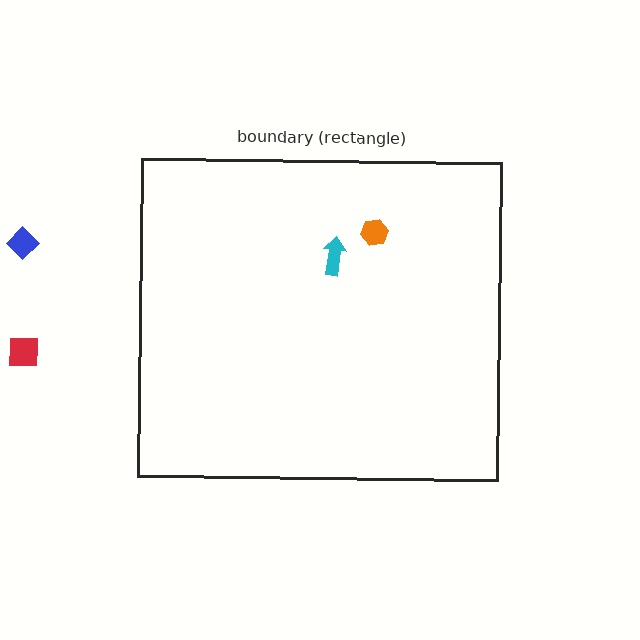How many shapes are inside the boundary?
2 inside, 2 outside.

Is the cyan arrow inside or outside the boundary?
Inside.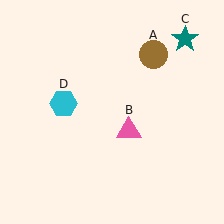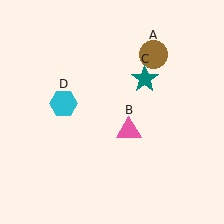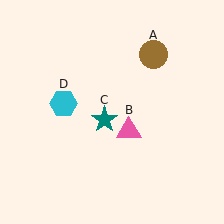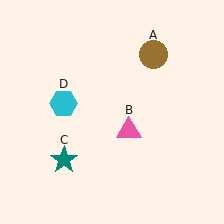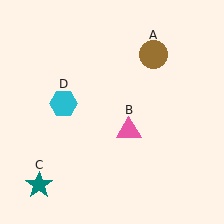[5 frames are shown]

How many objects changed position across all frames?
1 object changed position: teal star (object C).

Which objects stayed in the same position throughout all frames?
Brown circle (object A) and pink triangle (object B) and cyan hexagon (object D) remained stationary.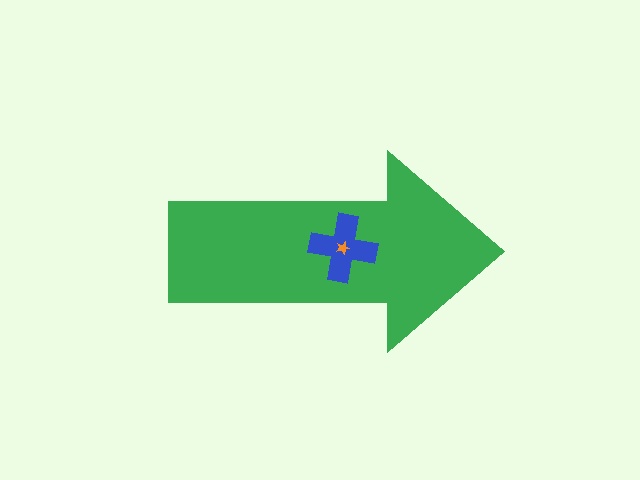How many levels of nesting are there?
3.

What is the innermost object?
The orange star.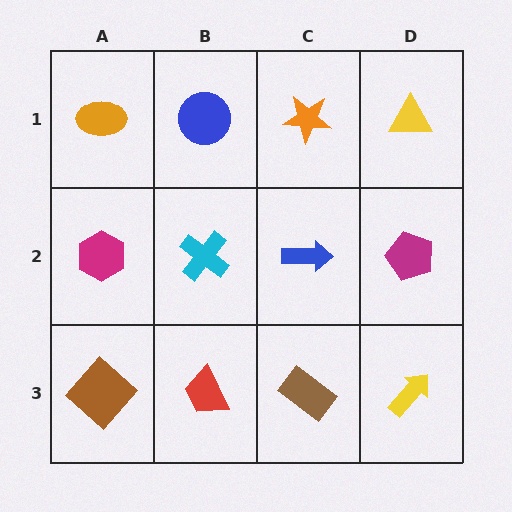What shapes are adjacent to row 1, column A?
A magenta hexagon (row 2, column A), a blue circle (row 1, column B).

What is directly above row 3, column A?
A magenta hexagon.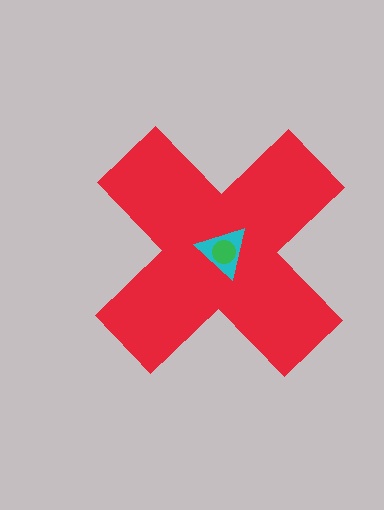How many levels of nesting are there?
3.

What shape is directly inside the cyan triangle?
The green circle.